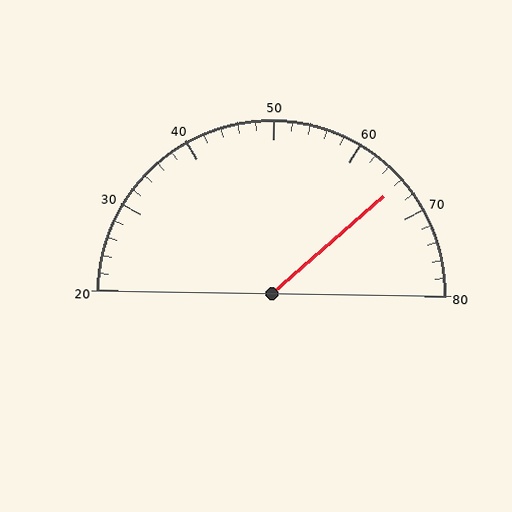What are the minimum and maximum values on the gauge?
The gauge ranges from 20 to 80.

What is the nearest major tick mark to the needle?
The nearest major tick mark is 70.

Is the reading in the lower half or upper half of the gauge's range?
The reading is in the upper half of the range (20 to 80).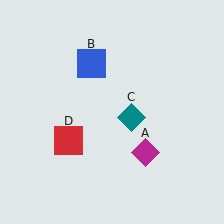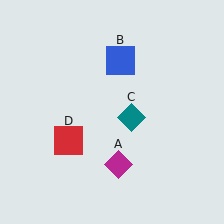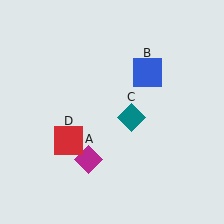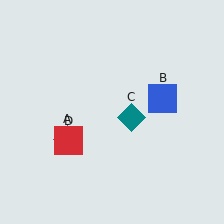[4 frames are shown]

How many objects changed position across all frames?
2 objects changed position: magenta diamond (object A), blue square (object B).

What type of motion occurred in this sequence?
The magenta diamond (object A), blue square (object B) rotated clockwise around the center of the scene.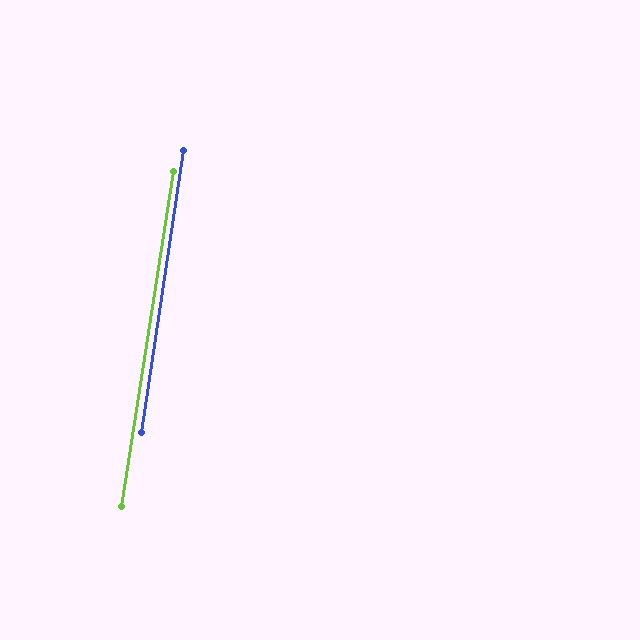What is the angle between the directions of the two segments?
Approximately 1 degree.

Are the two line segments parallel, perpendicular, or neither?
Parallel — their directions differ by only 0.5°.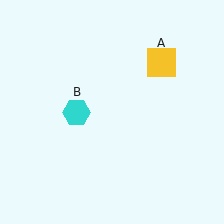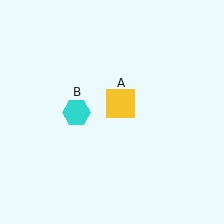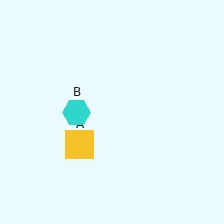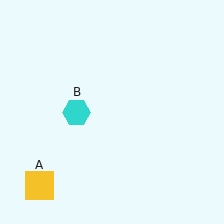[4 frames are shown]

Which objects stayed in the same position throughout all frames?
Cyan hexagon (object B) remained stationary.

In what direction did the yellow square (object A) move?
The yellow square (object A) moved down and to the left.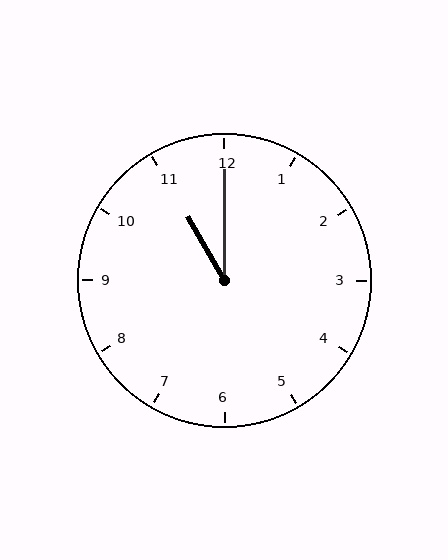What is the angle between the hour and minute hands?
Approximately 30 degrees.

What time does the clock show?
11:00.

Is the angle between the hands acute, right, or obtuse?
It is acute.